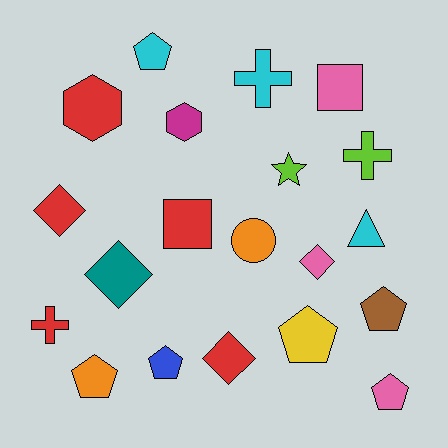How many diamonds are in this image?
There are 4 diamonds.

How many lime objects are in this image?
There are 2 lime objects.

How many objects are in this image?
There are 20 objects.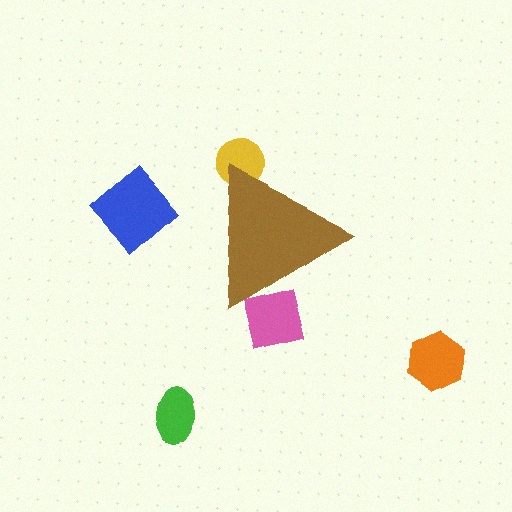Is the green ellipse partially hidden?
No, the green ellipse is fully visible.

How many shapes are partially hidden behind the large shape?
2 shapes are partially hidden.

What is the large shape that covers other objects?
A brown triangle.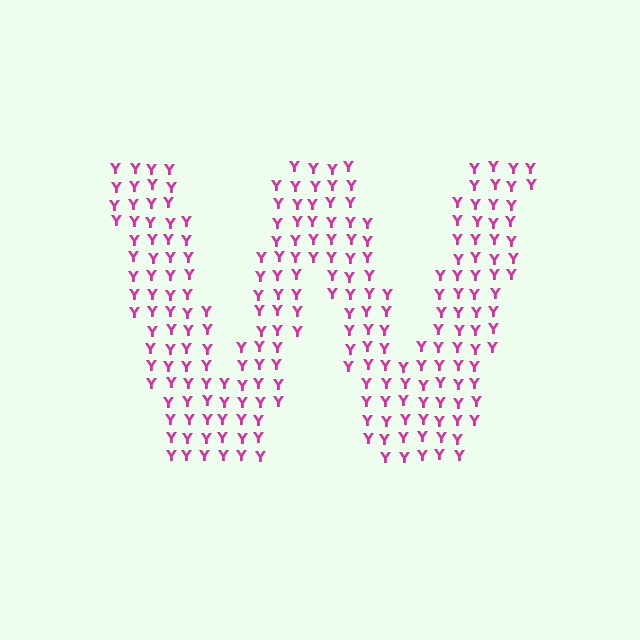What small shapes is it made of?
It is made of small letter Y's.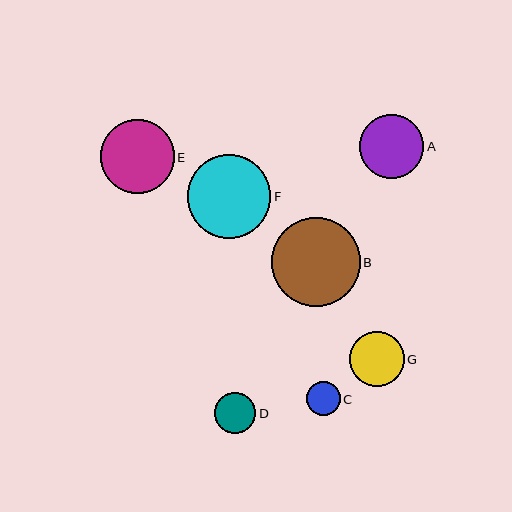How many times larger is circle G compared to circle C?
Circle G is approximately 1.6 times the size of circle C.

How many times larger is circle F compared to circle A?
Circle F is approximately 1.3 times the size of circle A.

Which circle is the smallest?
Circle C is the smallest with a size of approximately 34 pixels.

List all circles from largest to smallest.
From largest to smallest: B, F, E, A, G, D, C.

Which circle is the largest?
Circle B is the largest with a size of approximately 89 pixels.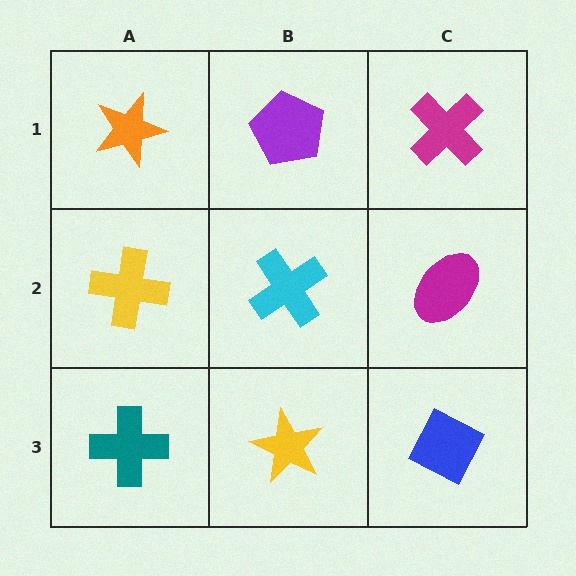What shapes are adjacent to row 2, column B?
A purple pentagon (row 1, column B), a yellow star (row 3, column B), a yellow cross (row 2, column A), a magenta ellipse (row 2, column C).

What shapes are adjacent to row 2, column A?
An orange star (row 1, column A), a teal cross (row 3, column A), a cyan cross (row 2, column B).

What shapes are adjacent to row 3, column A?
A yellow cross (row 2, column A), a yellow star (row 3, column B).